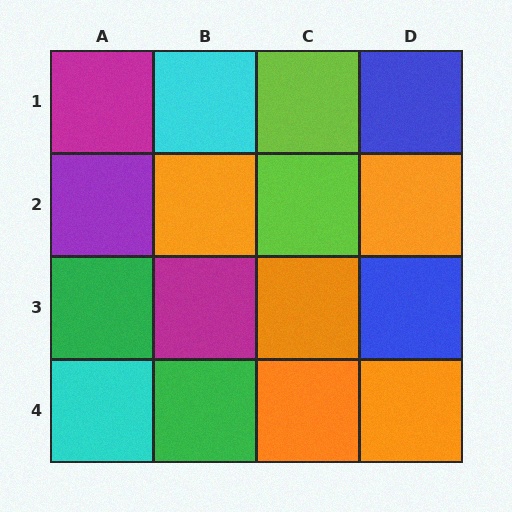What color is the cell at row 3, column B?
Magenta.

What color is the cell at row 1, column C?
Lime.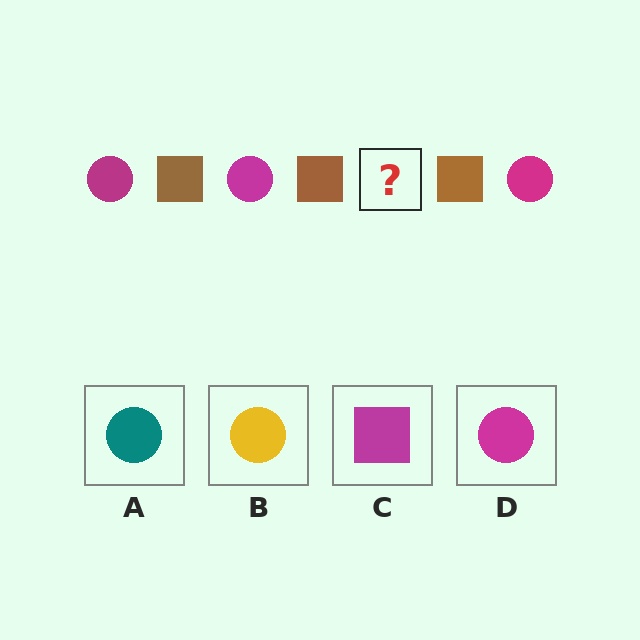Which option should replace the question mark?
Option D.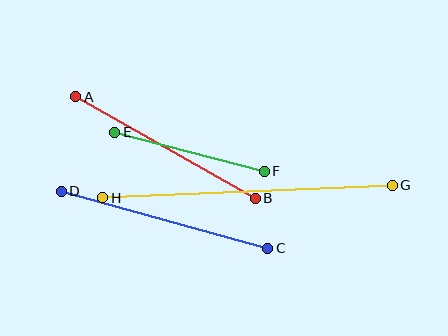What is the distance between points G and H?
The distance is approximately 290 pixels.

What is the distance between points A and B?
The distance is approximately 206 pixels.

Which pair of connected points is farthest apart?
Points G and H are farthest apart.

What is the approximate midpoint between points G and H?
The midpoint is at approximately (247, 191) pixels.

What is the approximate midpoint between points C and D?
The midpoint is at approximately (164, 220) pixels.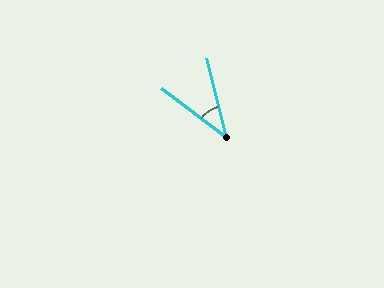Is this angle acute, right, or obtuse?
It is acute.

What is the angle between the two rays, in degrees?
Approximately 39 degrees.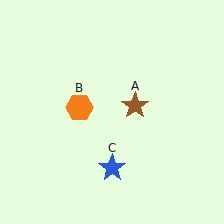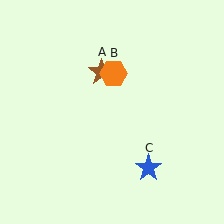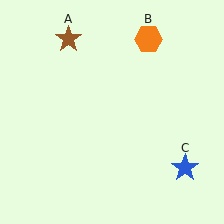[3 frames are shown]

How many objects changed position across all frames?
3 objects changed position: brown star (object A), orange hexagon (object B), blue star (object C).